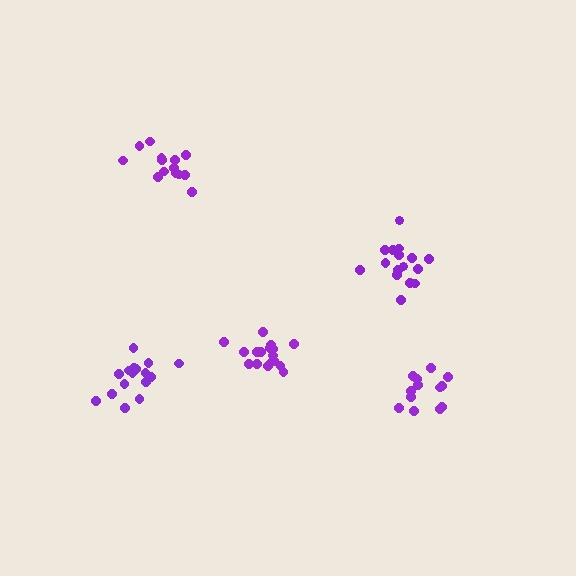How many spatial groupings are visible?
There are 5 spatial groupings.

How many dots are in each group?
Group 1: 16 dots, Group 2: 13 dots, Group 3: 16 dots, Group 4: 14 dots, Group 5: 17 dots (76 total).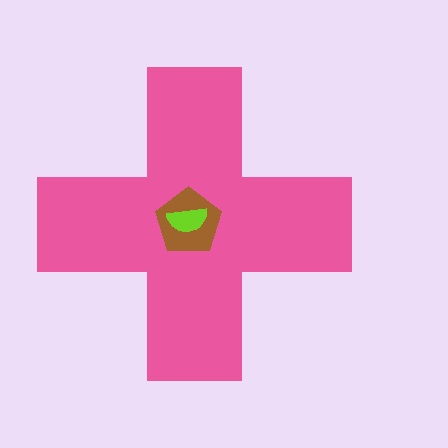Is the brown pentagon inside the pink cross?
Yes.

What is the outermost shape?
The pink cross.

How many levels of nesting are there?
3.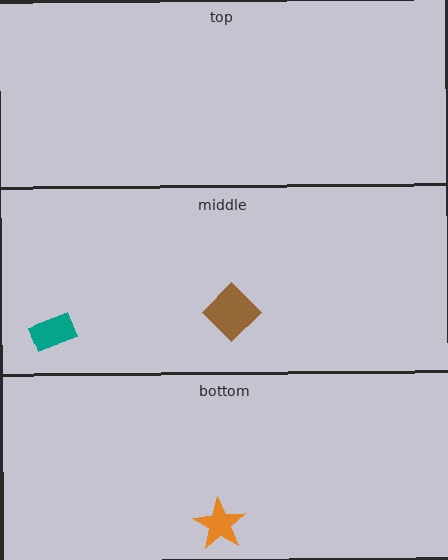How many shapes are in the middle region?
2.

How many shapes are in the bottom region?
1.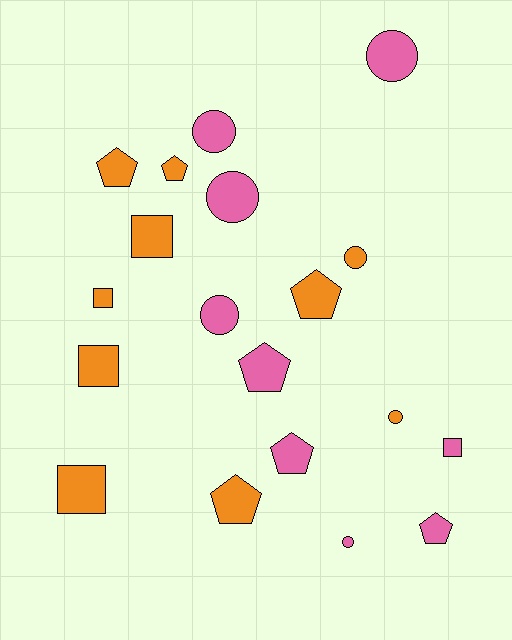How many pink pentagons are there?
There are 3 pink pentagons.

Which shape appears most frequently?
Pentagon, with 7 objects.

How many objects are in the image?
There are 19 objects.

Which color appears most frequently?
Orange, with 10 objects.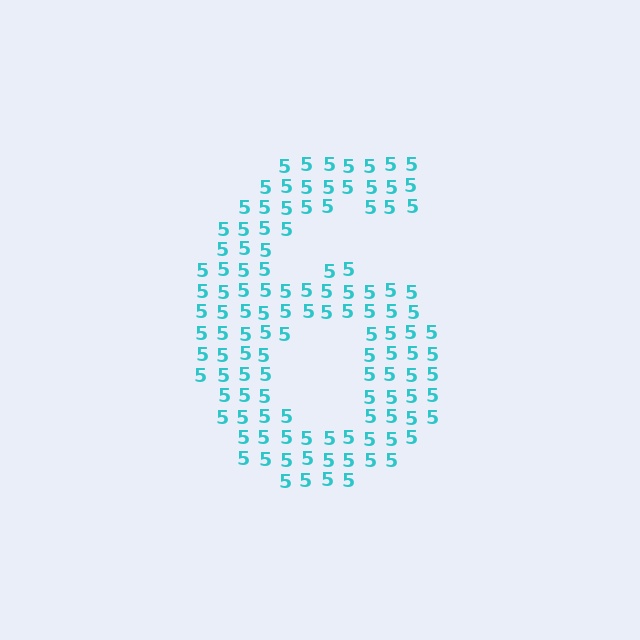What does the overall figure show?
The overall figure shows the digit 6.